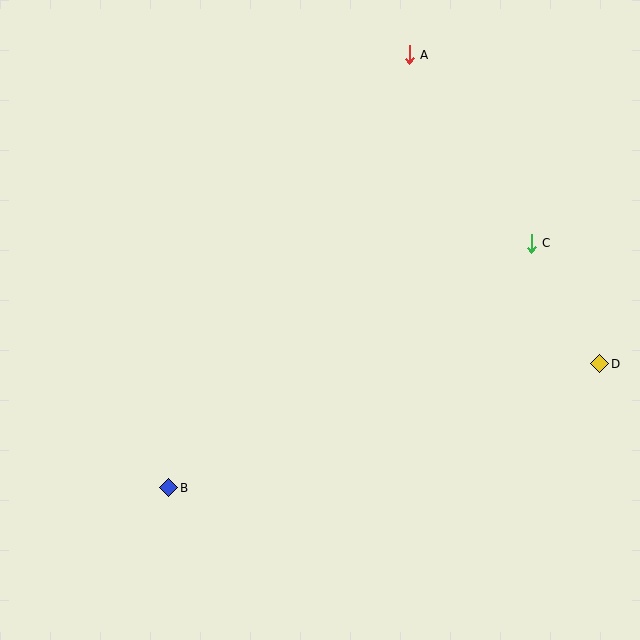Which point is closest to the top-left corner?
Point A is closest to the top-left corner.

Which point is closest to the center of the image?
Point C at (531, 243) is closest to the center.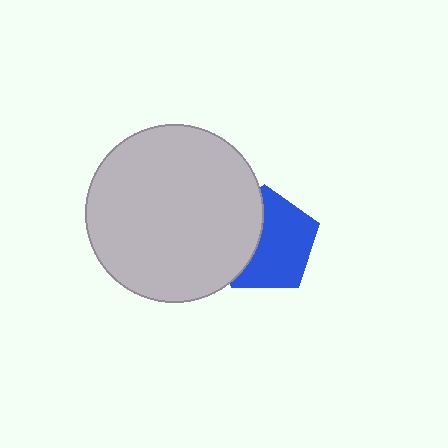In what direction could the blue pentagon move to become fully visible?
The blue pentagon could move right. That would shift it out from behind the light gray circle entirely.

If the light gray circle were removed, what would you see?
You would see the complete blue pentagon.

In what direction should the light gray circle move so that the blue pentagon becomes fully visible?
The light gray circle should move left. That is the shortest direction to clear the overlap and leave the blue pentagon fully visible.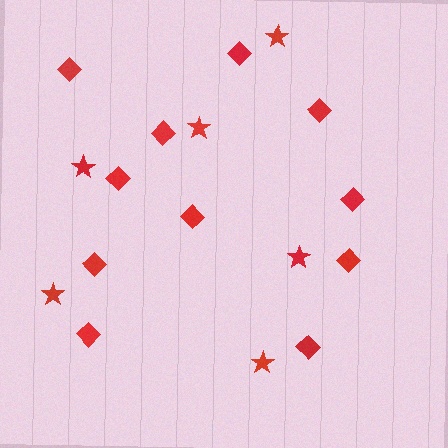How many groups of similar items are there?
There are 2 groups: one group of diamonds (11) and one group of stars (6).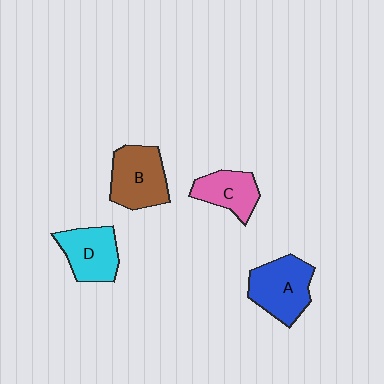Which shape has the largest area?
Shape A (blue).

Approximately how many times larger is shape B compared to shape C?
Approximately 1.4 times.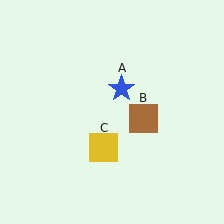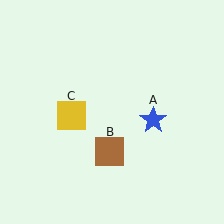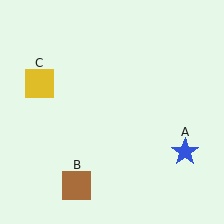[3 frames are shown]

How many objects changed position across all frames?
3 objects changed position: blue star (object A), brown square (object B), yellow square (object C).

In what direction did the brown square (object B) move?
The brown square (object B) moved down and to the left.